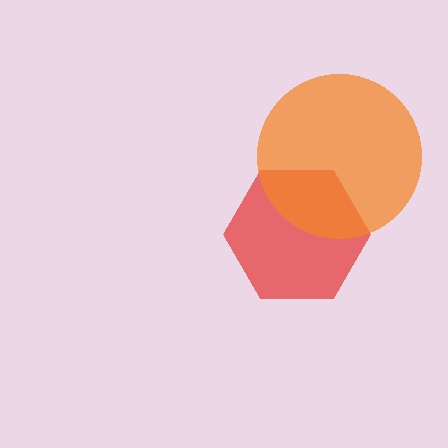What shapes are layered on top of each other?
The layered shapes are: a red hexagon, an orange circle.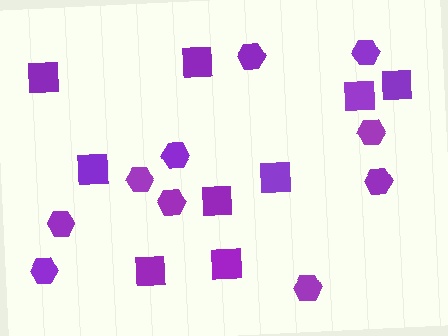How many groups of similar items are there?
There are 2 groups: one group of squares (9) and one group of hexagons (10).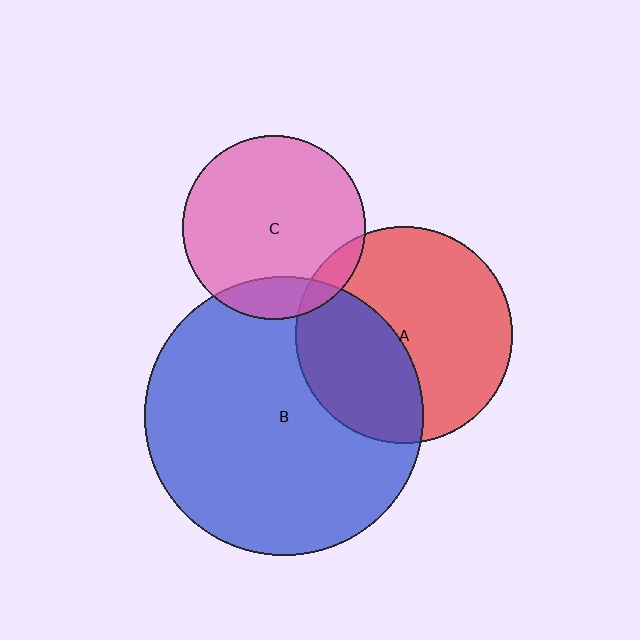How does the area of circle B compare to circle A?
Approximately 1.6 times.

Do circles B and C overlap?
Yes.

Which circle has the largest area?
Circle B (blue).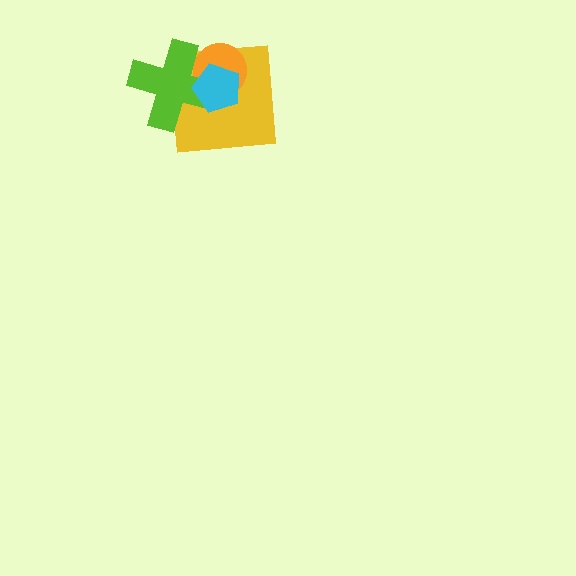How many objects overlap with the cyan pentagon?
3 objects overlap with the cyan pentagon.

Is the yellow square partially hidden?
Yes, it is partially covered by another shape.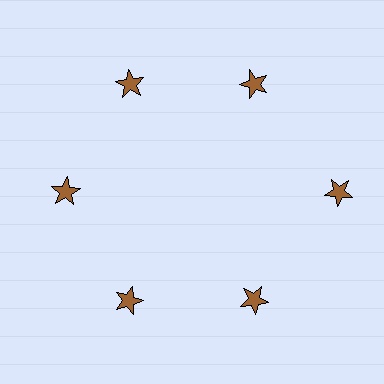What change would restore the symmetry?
The symmetry would be restored by moving it inward, back onto the ring so that all 6 stars sit at equal angles and equal distance from the center.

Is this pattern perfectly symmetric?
No. The 6 brown stars are arranged in a ring, but one element near the 3 o'clock position is pushed outward from the center, breaking the 6-fold rotational symmetry.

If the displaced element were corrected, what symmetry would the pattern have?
It would have 6-fold rotational symmetry — the pattern would map onto itself every 60 degrees.